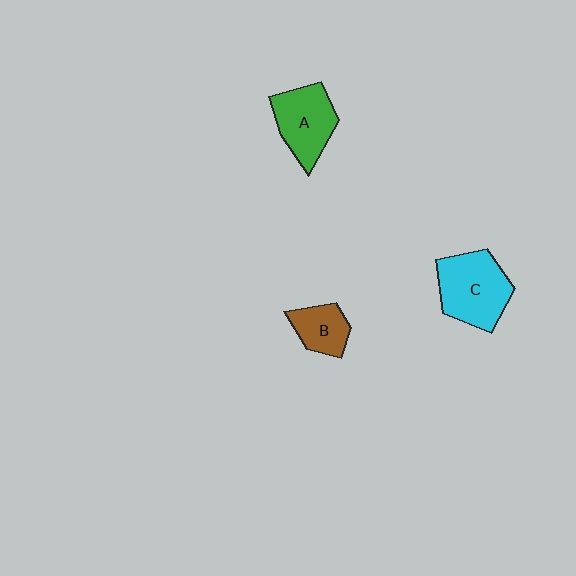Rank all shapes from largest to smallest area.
From largest to smallest: C (cyan), A (green), B (brown).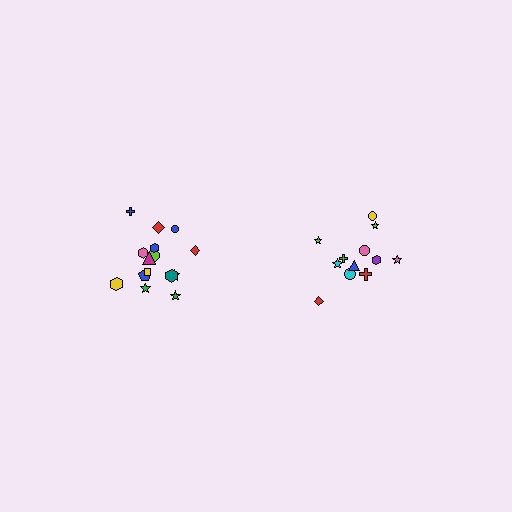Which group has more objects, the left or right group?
The left group.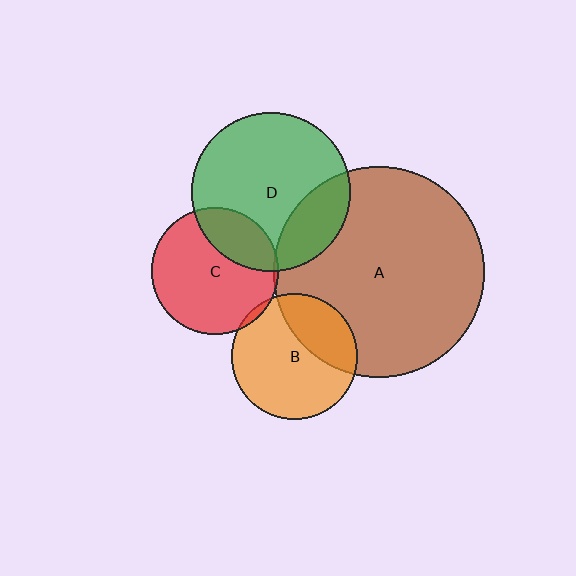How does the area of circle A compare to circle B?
Approximately 2.8 times.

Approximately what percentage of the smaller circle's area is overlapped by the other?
Approximately 20%.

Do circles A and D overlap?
Yes.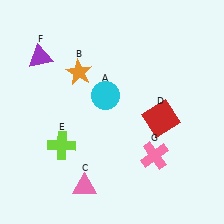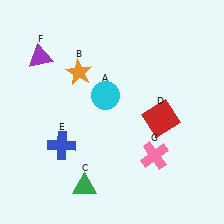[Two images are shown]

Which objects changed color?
C changed from pink to green. E changed from lime to blue.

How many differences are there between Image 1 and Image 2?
There are 2 differences between the two images.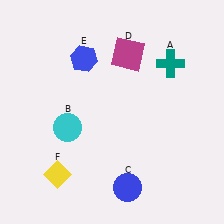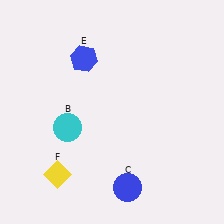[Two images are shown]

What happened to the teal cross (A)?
The teal cross (A) was removed in Image 2. It was in the top-right area of Image 1.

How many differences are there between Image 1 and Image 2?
There are 2 differences between the two images.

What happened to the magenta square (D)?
The magenta square (D) was removed in Image 2. It was in the top-right area of Image 1.